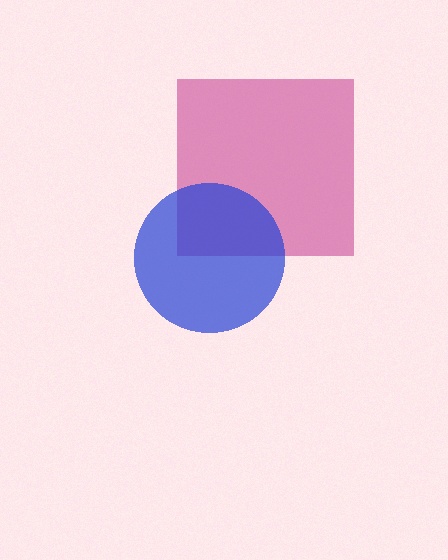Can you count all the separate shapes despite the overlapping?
Yes, there are 2 separate shapes.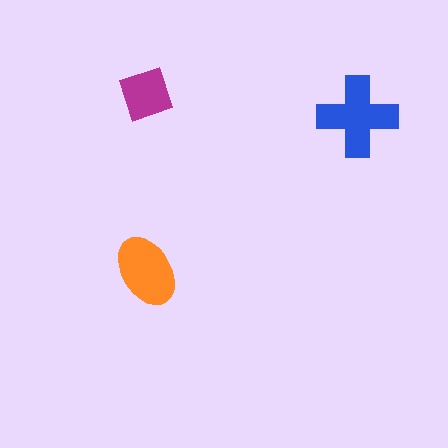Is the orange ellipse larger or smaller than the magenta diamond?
Larger.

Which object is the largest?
The blue cross.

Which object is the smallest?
The magenta diamond.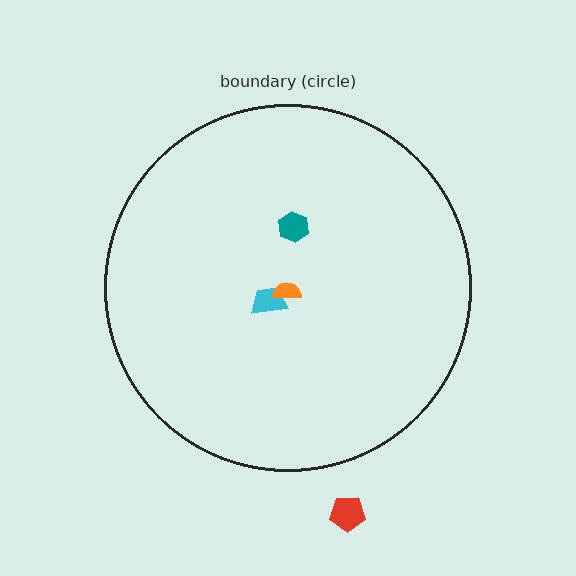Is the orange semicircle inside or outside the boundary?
Inside.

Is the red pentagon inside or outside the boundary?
Outside.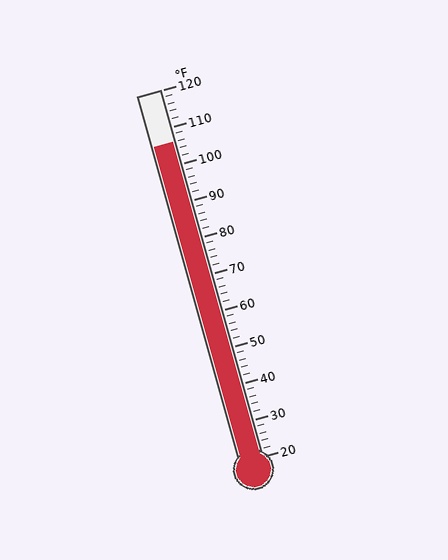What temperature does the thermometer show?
The thermometer shows approximately 106°F.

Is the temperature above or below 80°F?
The temperature is above 80°F.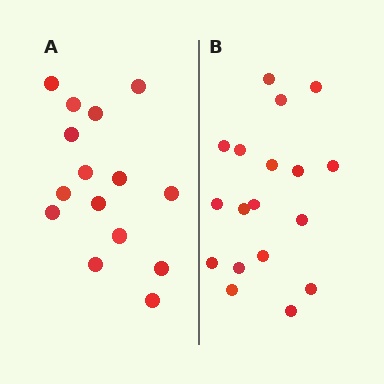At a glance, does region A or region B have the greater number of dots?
Region B (the right region) has more dots.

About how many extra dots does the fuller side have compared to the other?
Region B has just a few more — roughly 2 or 3 more dots than region A.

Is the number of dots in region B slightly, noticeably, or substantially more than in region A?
Region B has only slightly more — the two regions are fairly close. The ratio is roughly 1.2 to 1.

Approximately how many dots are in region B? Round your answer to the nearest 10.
About 20 dots. (The exact count is 18, which rounds to 20.)